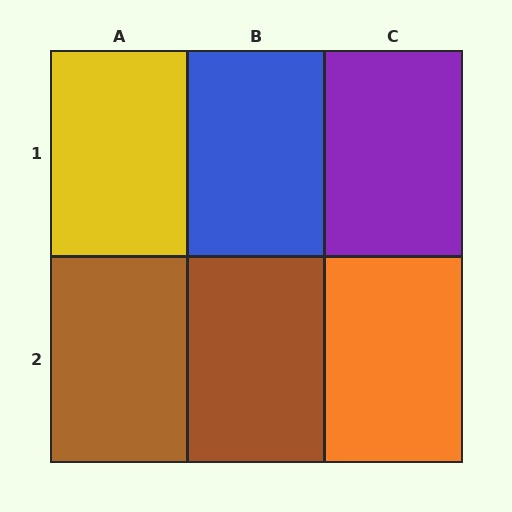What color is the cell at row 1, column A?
Yellow.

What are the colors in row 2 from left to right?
Brown, brown, orange.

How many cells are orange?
1 cell is orange.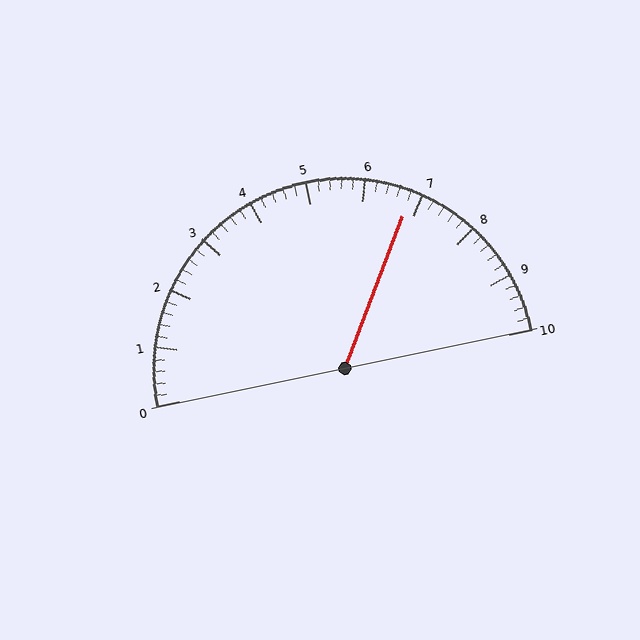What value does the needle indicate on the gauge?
The needle indicates approximately 6.8.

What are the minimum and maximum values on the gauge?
The gauge ranges from 0 to 10.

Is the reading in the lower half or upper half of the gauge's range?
The reading is in the upper half of the range (0 to 10).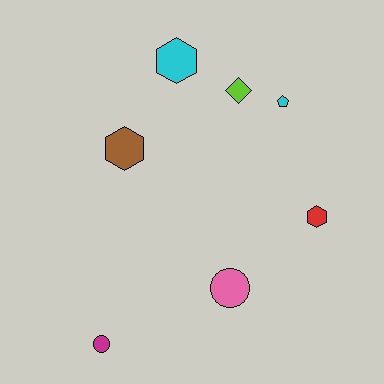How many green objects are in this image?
There are no green objects.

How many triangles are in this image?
There are no triangles.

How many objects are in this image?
There are 7 objects.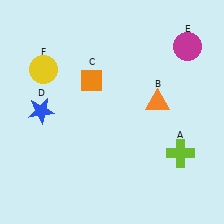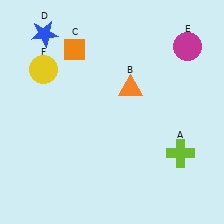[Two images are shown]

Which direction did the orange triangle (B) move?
The orange triangle (B) moved left.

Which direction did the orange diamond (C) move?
The orange diamond (C) moved up.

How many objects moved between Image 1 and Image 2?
3 objects moved between the two images.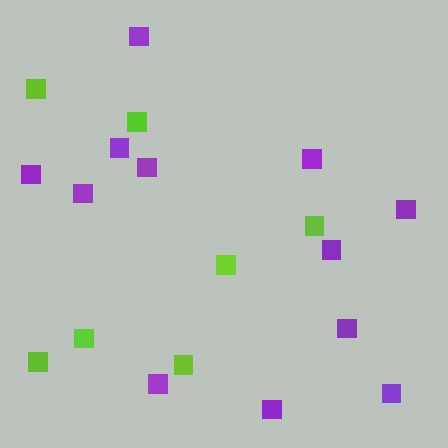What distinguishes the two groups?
There are 2 groups: one group of purple squares (12) and one group of lime squares (7).